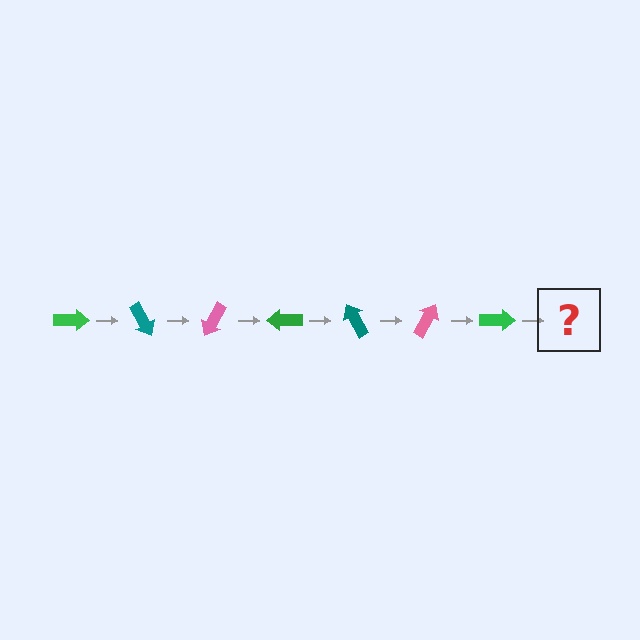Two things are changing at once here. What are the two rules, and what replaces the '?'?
The two rules are that it rotates 60 degrees each step and the color cycles through green, teal, and pink. The '?' should be a teal arrow, rotated 420 degrees from the start.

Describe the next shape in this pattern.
It should be a teal arrow, rotated 420 degrees from the start.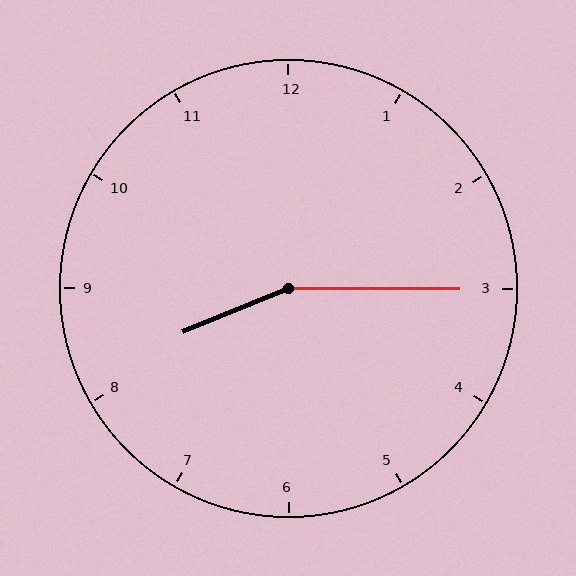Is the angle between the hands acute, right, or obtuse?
It is obtuse.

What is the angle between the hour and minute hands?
Approximately 158 degrees.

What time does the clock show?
8:15.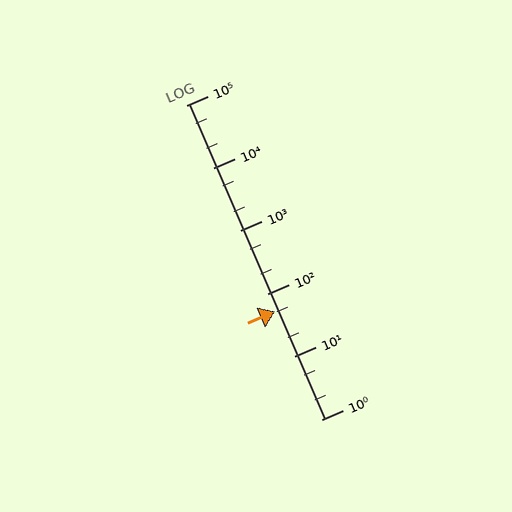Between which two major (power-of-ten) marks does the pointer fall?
The pointer is between 10 and 100.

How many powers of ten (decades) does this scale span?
The scale spans 5 decades, from 1 to 100000.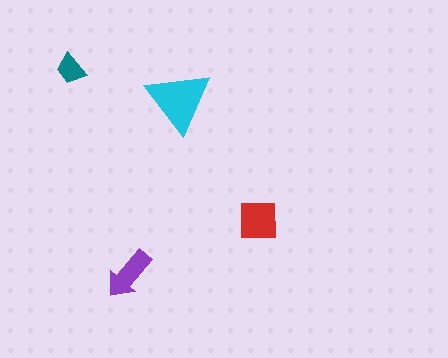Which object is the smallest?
The teal trapezoid.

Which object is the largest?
The cyan triangle.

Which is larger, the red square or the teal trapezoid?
The red square.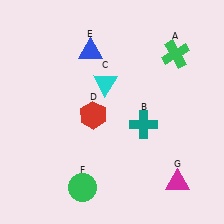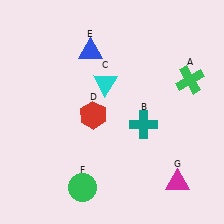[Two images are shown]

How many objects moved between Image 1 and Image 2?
1 object moved between the two images.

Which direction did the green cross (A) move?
The green cross (A) moved down.